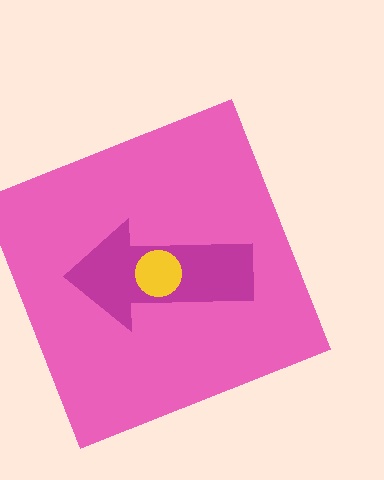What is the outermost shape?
The pink square.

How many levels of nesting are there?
3.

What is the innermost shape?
The yellow circle.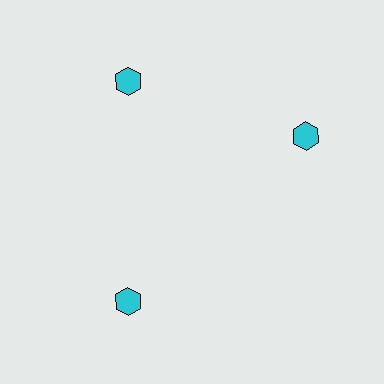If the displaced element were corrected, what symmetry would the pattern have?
It would have 3-fold rotational symmetry — the pattern would map onto itself every 120 degrees.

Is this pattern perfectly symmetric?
No. The 3 cyan hexagons are arranged in a ring, but one element near the 3 o'clock position is rotated out of alignment along the ring, breaking the 3-fold rotational symmetry.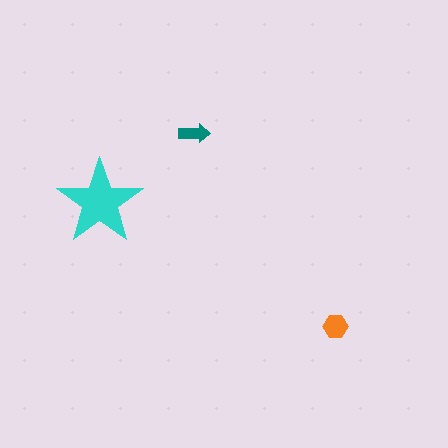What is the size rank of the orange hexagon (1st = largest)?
2nd.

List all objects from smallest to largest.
The teal arrow, the orange hexagon, the cyan star.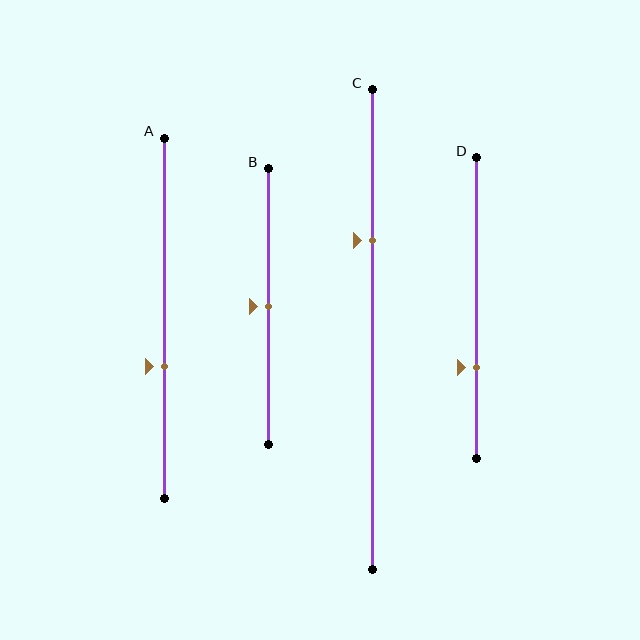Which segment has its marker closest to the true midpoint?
Segment B has its marker closest to the true midpoint.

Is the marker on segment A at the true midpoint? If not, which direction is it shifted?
No, the marker on segment A is shifted downward by about 13% of the segment length.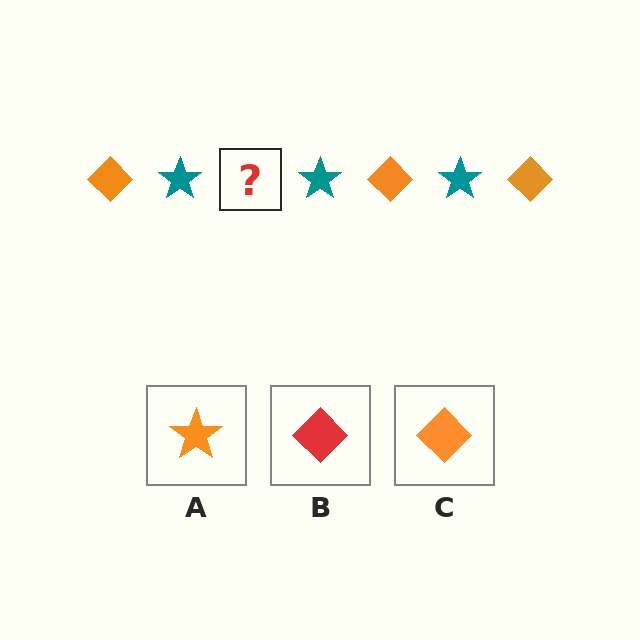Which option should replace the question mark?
Option C.